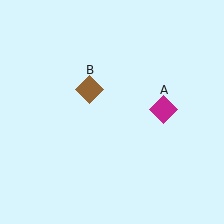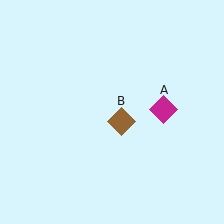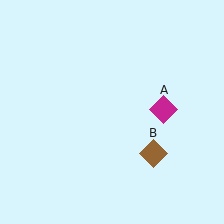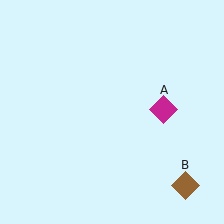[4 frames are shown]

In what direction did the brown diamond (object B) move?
The brown diamond (object B) moved down and to the right.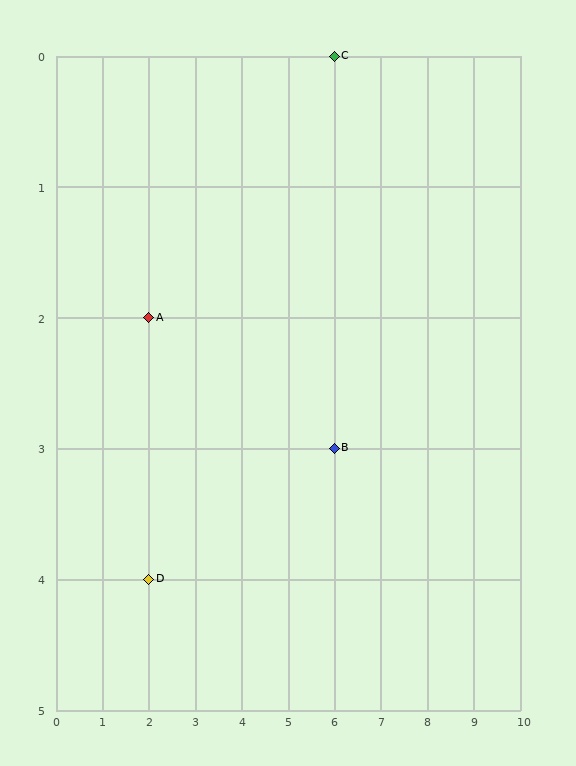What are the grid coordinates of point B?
Point B is at grid coordinates (6, 3).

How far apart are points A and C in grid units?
Points A and C are 4 columns and 2 rows apart (about 4.5 grid units diagonally).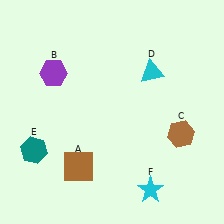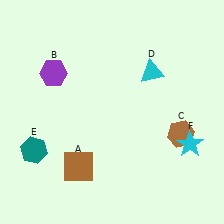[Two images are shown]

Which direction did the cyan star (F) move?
The cyan star (F) moved up.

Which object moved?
The cyan star (F) moved up.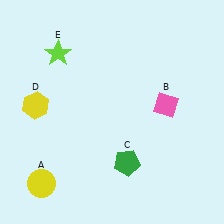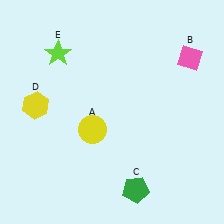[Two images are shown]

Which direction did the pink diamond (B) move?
The pink diamond (B) moved up.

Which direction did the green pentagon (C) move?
The green pentagon (C) moved down.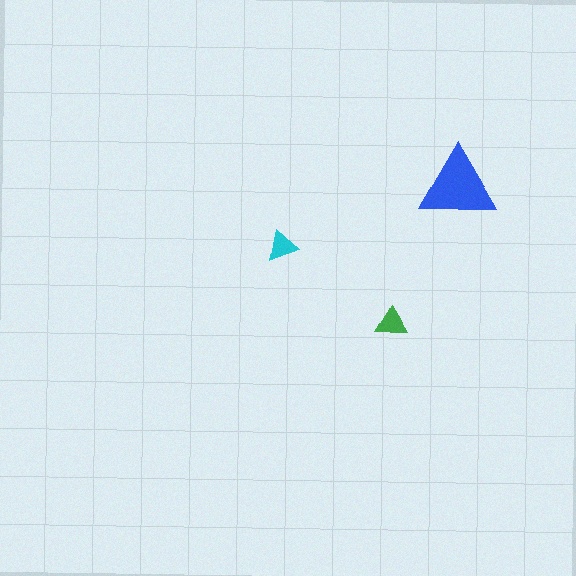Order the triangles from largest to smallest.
the blue one, the green one, the cyan one.